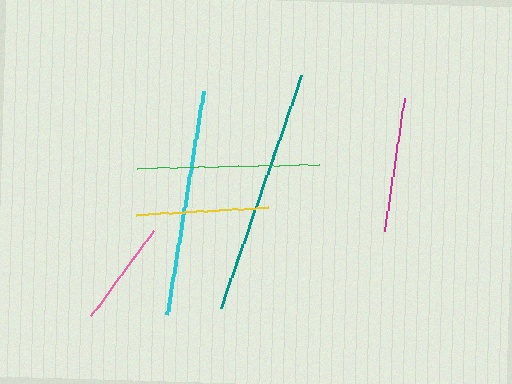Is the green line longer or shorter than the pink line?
The green line is longer than the pink line.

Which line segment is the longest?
The teal line is the longest at approximately 246 pixels.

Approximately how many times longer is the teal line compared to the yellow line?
The teal line is approximately 1.9 times the length of the yellow line.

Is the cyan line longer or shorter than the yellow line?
The cyan line is longer than the yellow line.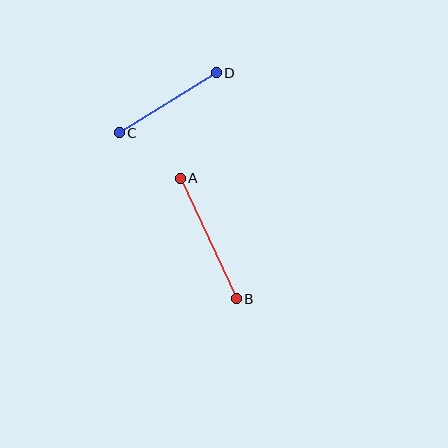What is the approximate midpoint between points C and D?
The midpoint is at approximately (168, 103) pixels.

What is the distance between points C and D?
The distance is approximately 114 pixels.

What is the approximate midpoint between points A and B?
The midpoint is at approximately (208, 238) pixels.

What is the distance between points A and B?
The distance is approximately 133 pixels.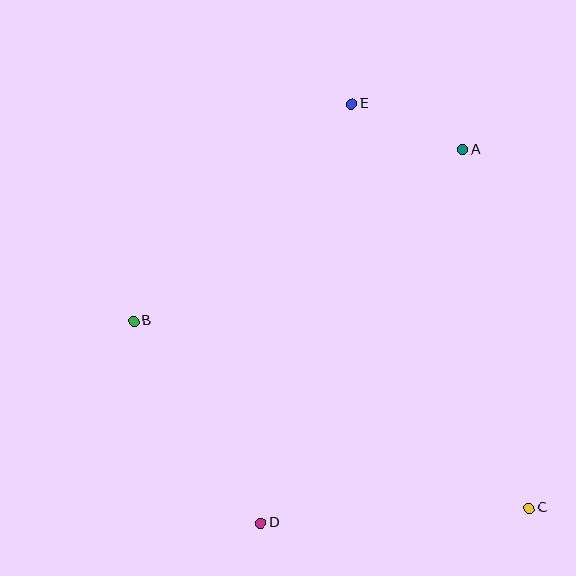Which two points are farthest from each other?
Points C and E are farthest from each other.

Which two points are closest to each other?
Points A and E are closest to each other.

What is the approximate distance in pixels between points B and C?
The distance between B and C is approximately 437 pixels.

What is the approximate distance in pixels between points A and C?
The distance between A and C is approximately 365 pixels.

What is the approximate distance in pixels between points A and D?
The distance between A and D is approximately 425 pixels.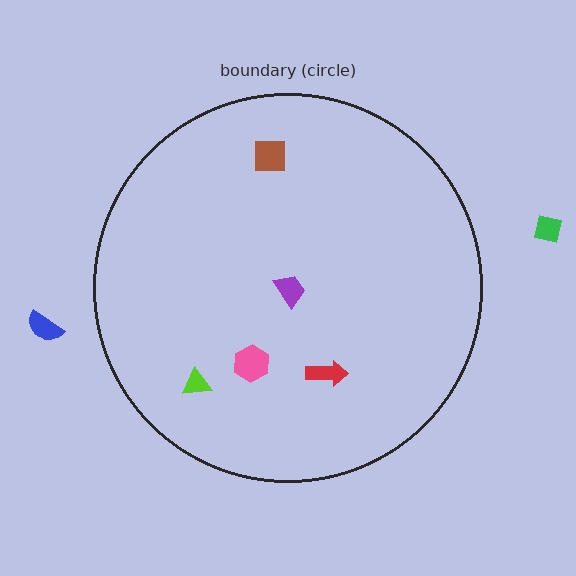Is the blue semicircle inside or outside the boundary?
Outside.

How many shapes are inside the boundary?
5 inside, 2 outside.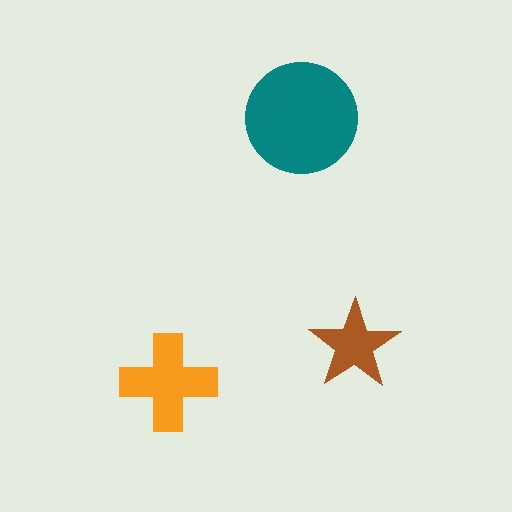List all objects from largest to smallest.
The teal circle, the orange cross, the brown star.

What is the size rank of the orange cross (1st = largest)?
2nd.